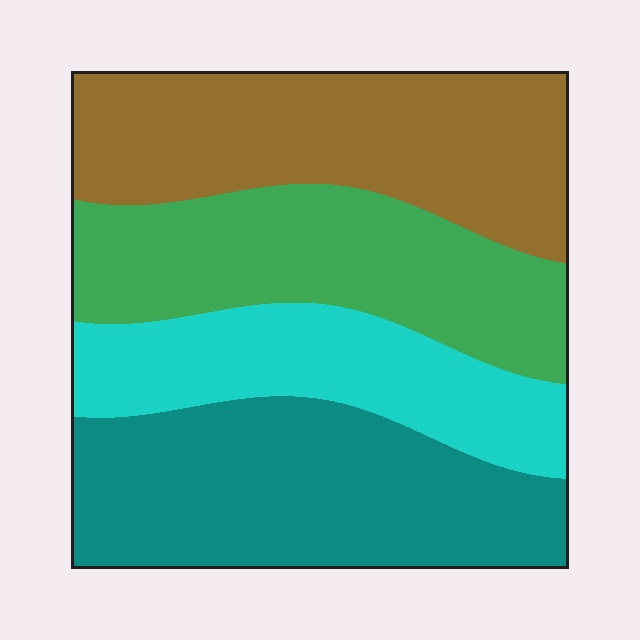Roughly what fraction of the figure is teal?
Teal takes up between a quarter and a half of the figure.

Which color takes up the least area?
Cyan, at roughly 20%.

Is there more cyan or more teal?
Teal.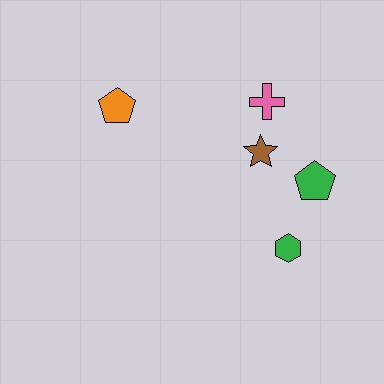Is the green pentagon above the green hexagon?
Yes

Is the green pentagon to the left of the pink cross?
No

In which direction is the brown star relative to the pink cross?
The brown star is below the pink cross.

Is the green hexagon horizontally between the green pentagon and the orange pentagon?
Yes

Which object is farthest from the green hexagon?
The orange pentagon is farthest from the green hexagon.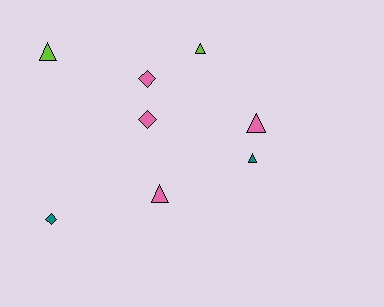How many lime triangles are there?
There are 2 lime triangles.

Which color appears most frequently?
Pink, with 4 objects.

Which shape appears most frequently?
Triangle, with 5 objects.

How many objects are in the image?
There are 8 objects.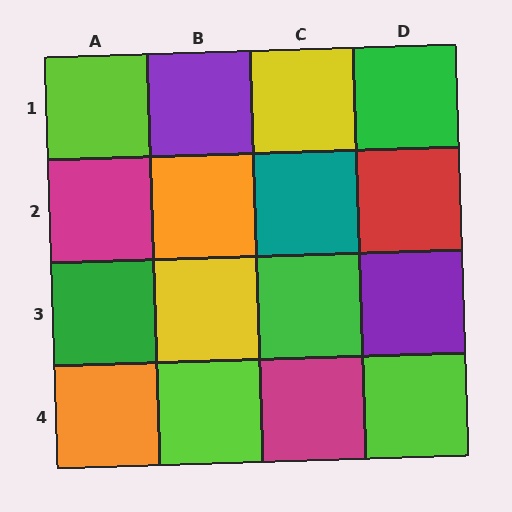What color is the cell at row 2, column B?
Orange.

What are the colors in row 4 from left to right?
Orange, lime, magenta, lime.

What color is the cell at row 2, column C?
Teal.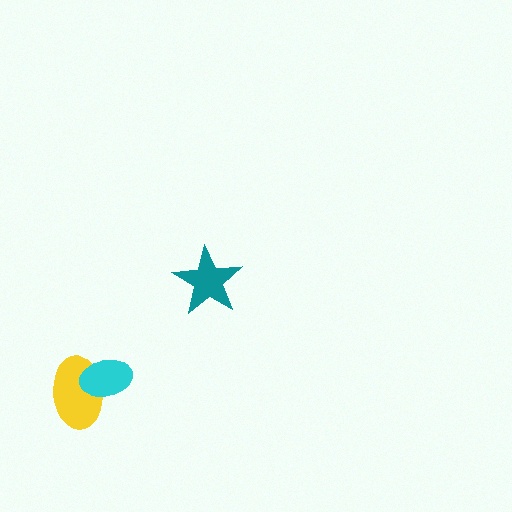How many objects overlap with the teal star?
0 objects overlap with the teal star.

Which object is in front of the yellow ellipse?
The cyan ellipse is in front of the yellow ellipse.